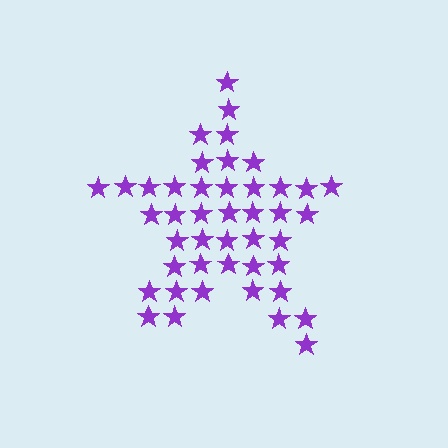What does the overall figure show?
The overall figure shows a star.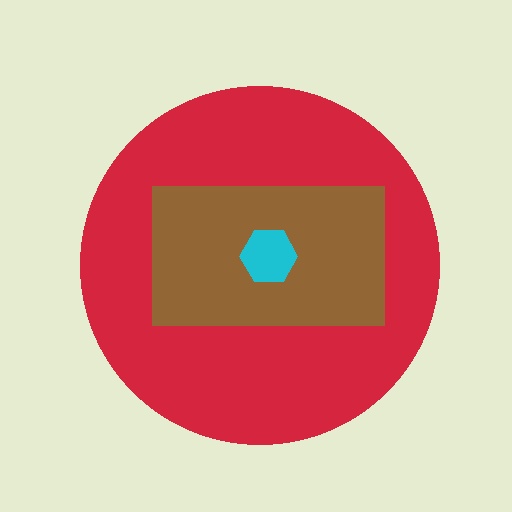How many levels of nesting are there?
3.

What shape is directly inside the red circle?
The brown rectangle.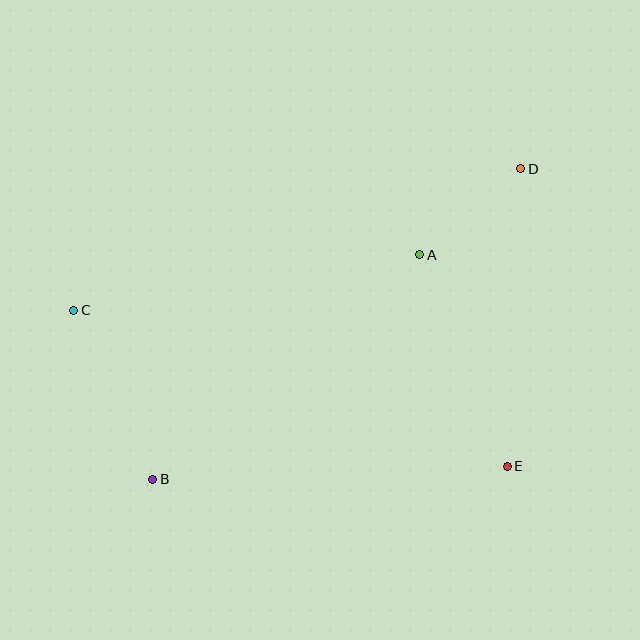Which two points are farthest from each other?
Points B and D are farthest from each other.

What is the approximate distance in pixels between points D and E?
The distance between D and E is approximately 298 pixels.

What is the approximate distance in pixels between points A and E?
The distance between A and E is approximately 229 pixels.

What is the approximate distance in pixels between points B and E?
The distance between B and E is approximately 355 pixels.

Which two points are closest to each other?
Points A and D are closest to each other.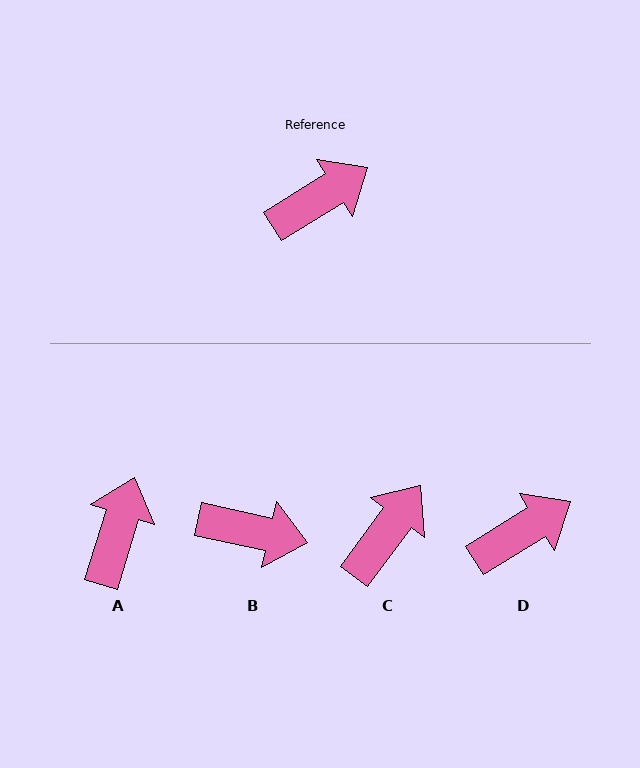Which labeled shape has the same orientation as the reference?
D.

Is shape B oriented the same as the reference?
No, it is off by about 44 degrees.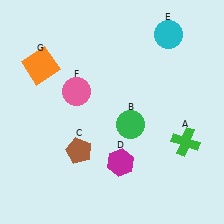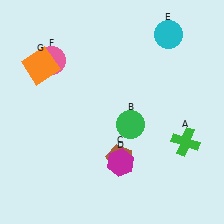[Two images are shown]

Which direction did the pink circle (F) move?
The pink circle (F) moved up.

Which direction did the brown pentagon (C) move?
The brown pentagon (C) moved right.